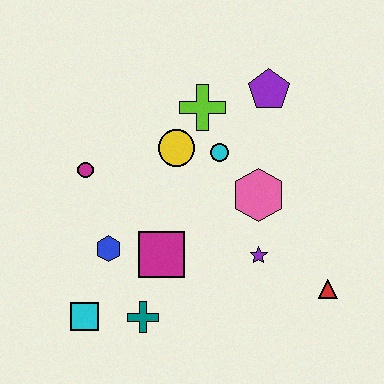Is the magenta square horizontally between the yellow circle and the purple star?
No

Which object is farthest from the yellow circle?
The red triangle is farthest from the yellow circle.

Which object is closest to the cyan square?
The teal cross is closest to the cyan square.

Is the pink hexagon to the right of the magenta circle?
Yes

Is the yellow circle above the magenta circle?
Yes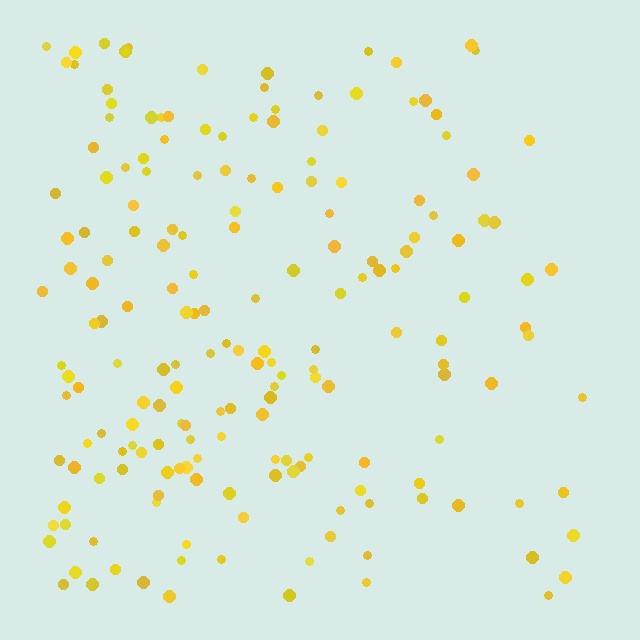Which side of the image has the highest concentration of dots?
The left.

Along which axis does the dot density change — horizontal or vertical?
Horizontal.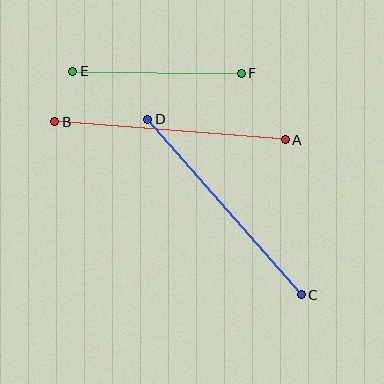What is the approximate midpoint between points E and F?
The midpoint is at approximately (157, 72) pixels.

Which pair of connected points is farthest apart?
Points C and D are farthest apart.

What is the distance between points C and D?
The distance is approximately 233 pixels.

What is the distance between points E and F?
The distance is approximately 169 pixels.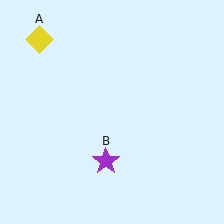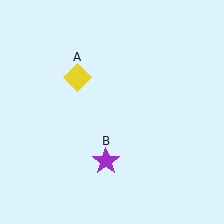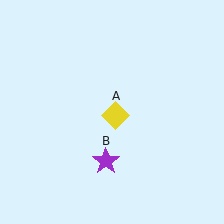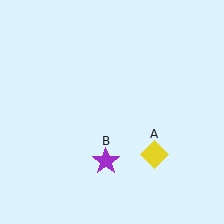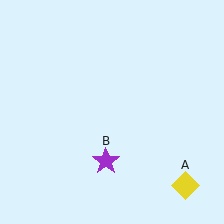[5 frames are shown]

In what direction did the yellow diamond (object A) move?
The yellow diamond (object A) moved down and to the right.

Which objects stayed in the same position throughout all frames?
Purple star (object B) remained stationary.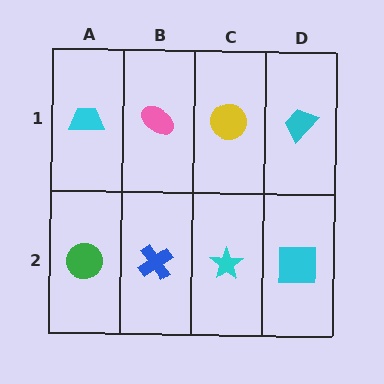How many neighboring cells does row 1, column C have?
3.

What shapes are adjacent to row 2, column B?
A pink ellipse (row 1, column B), a green circle (row 2, column A), a cyan star (row 2, column C).